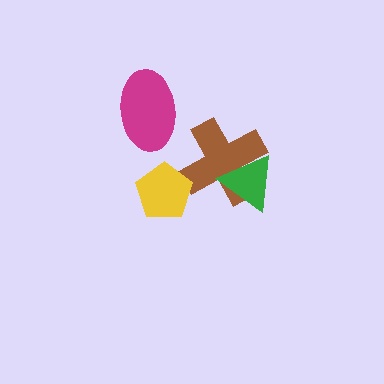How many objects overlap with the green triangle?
1 object overlaps with the green triangle.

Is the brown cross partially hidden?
Yes, it is partially covered by another shape.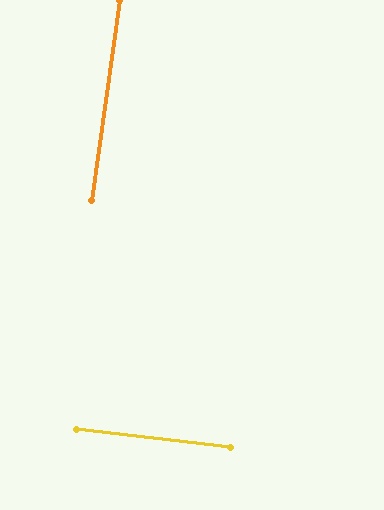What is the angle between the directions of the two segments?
Approximately 89 degrees.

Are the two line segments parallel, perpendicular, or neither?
Perpendicular — they meet at approximately 89°.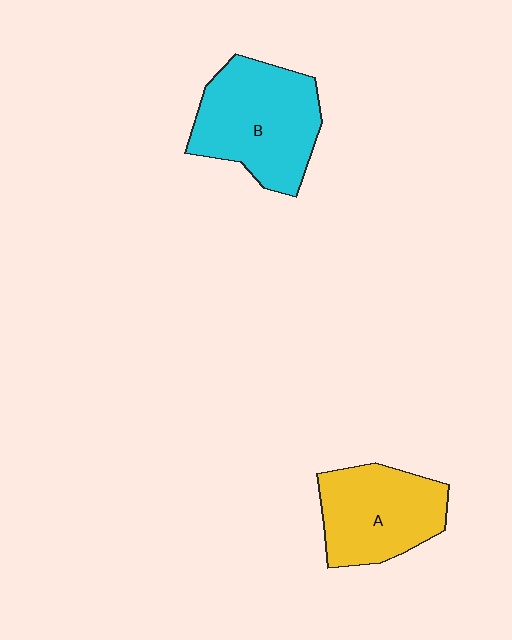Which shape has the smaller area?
Shape A (yellow).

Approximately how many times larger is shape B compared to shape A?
Approximately 1.2 times.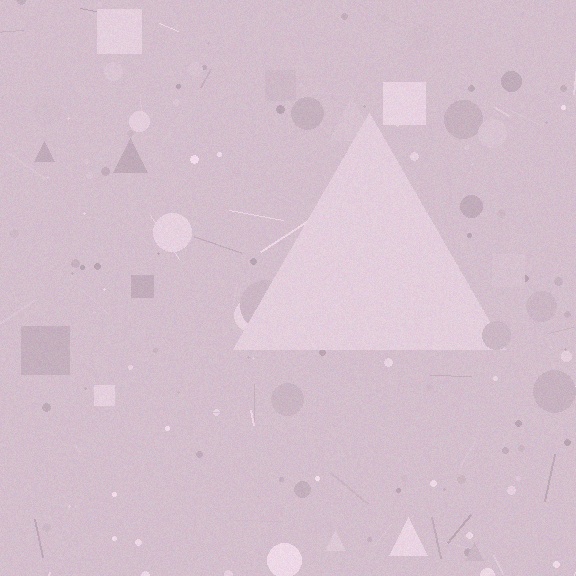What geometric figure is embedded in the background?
A triangle is embedded in the background.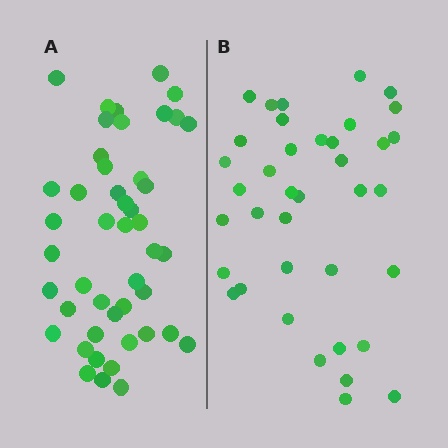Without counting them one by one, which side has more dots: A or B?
Region A (the left region) has more dots.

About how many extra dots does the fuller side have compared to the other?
Region A has roughly 8 or so more dots than region B.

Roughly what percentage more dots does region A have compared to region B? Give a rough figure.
About 20% more.